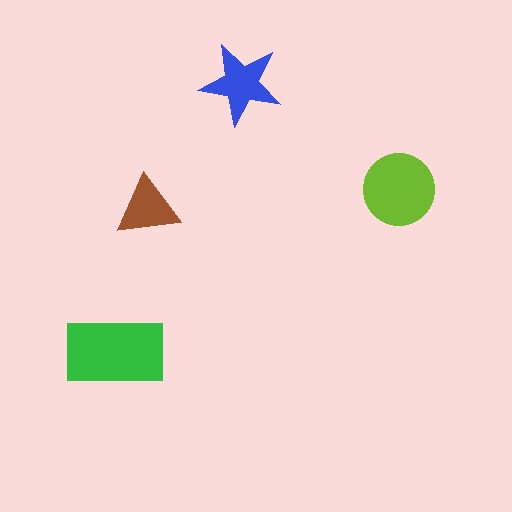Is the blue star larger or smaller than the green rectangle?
Smaller.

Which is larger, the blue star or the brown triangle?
The blue star.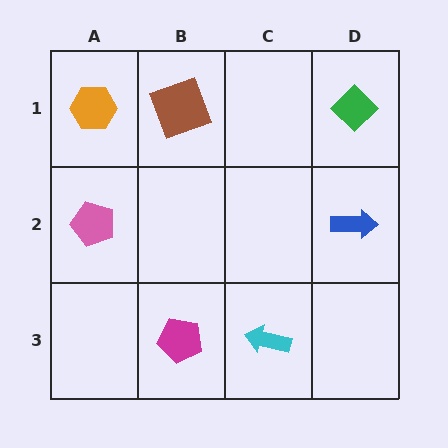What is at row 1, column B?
A brown square.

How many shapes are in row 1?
3 shapes.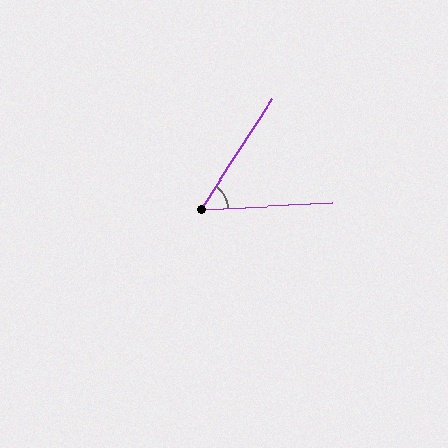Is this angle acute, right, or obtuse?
It is acute.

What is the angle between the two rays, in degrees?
Approximately 54 degrees.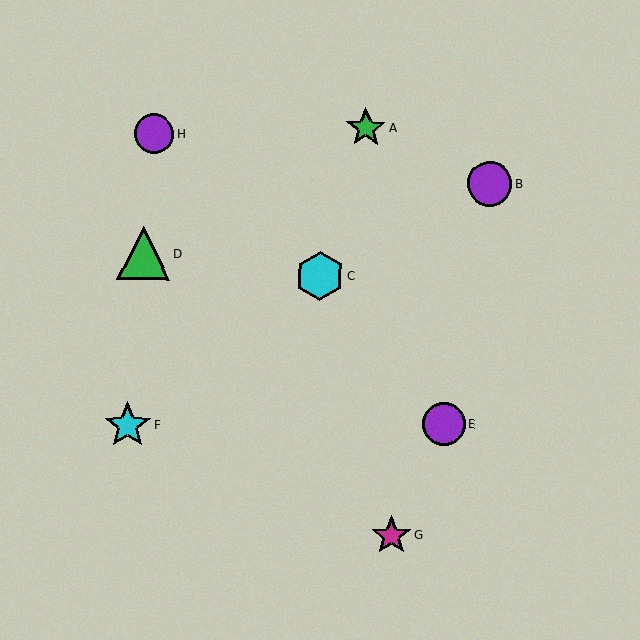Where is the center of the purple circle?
The center of the purple circle is at (444, 425).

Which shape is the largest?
The green triangle (labeled D) is the largest.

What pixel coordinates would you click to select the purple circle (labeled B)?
Click at (490, 184) to select the purple circle B.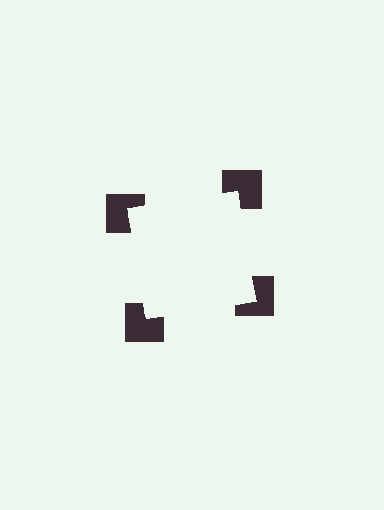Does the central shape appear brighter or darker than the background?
It typically appears slightly brighter than the background, even though no actual brightness change is drawn.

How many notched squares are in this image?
There are 4 — one at each vertex of the illusory square.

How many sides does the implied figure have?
4 sides.